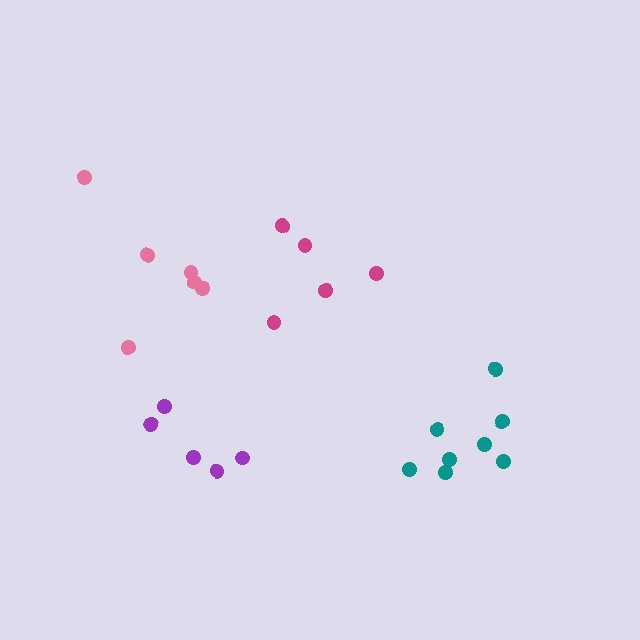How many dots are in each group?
Group 1: 6 dots, Group 2: 5 dots, Group 3: 5 dots, Group 4: 8 dots (24 total).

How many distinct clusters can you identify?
There are 4 distinct clusters.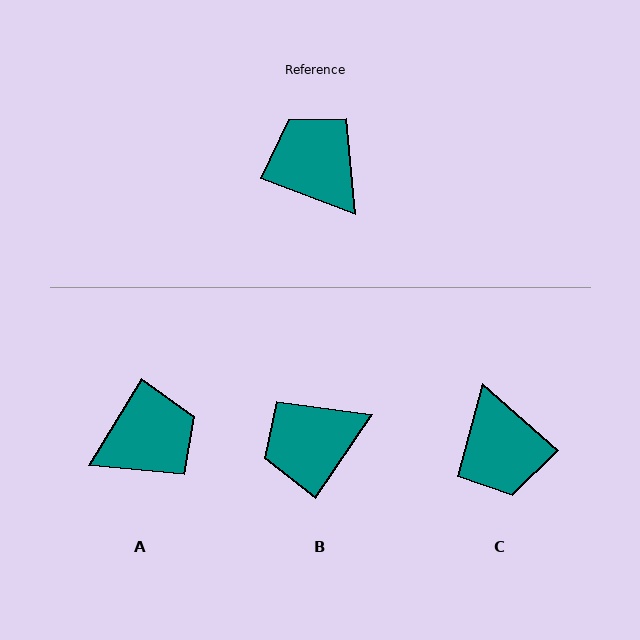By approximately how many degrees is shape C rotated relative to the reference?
Approximately 160 degrees counter-clockwise.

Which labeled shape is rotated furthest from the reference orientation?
C, about 160 degrees away.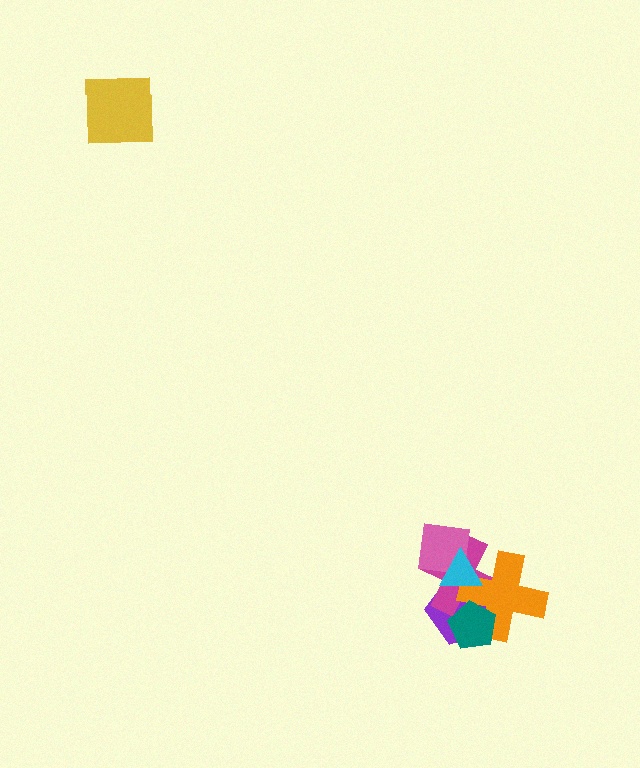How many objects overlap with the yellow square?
0 objects overlap with the yellow square.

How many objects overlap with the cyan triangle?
4 objects overlap with the cyan triangle.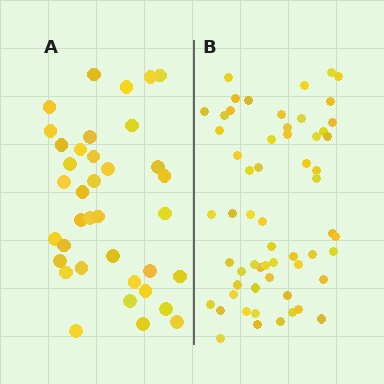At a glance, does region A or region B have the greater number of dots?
Region B (the right region) has more dots.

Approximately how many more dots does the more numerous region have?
Region B has approximately 20 more dots than region A.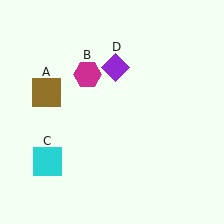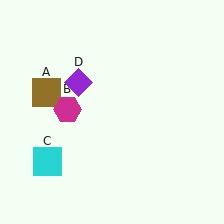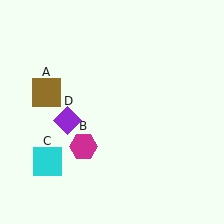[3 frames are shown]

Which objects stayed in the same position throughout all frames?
Brown square (object A) and cyan square (object C) remained stationary.